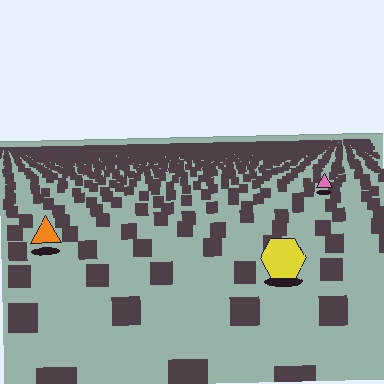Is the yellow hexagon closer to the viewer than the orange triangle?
Yes. The yellow hexagon is closer — you can tell from the texture gradient: the ground texture is coarser near it.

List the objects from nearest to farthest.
From nearest to farthest: the yellow hexagon, the orange triangle, the pink triangle.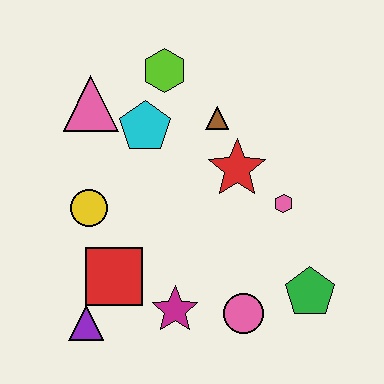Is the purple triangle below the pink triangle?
Yes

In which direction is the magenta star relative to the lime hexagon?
The magenta star is below the lime hexagon.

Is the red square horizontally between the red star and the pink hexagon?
No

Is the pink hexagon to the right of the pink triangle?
Yes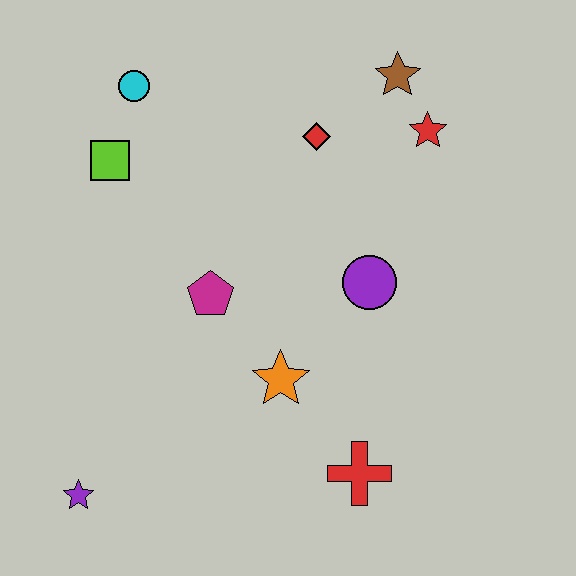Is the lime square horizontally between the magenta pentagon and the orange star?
No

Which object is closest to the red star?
The brown star is closest to the red star.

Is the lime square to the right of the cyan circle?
No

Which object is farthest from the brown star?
The purple star is farthest from the brown star.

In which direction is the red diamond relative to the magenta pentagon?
The red diamond is above the magenta pentagon.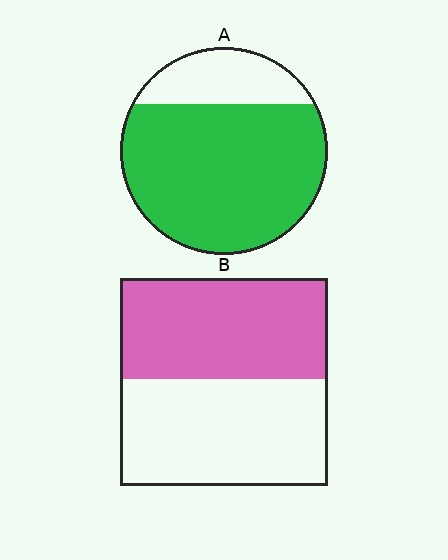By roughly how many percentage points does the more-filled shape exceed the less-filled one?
By roughly 30 percentage points (A over B).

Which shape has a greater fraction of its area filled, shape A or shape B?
Shape A.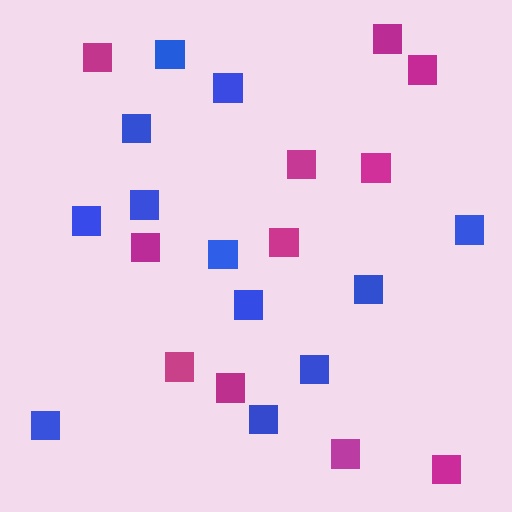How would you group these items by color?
There are 2 groups: one group of magenta squares (11) and one group of blue squares (12).